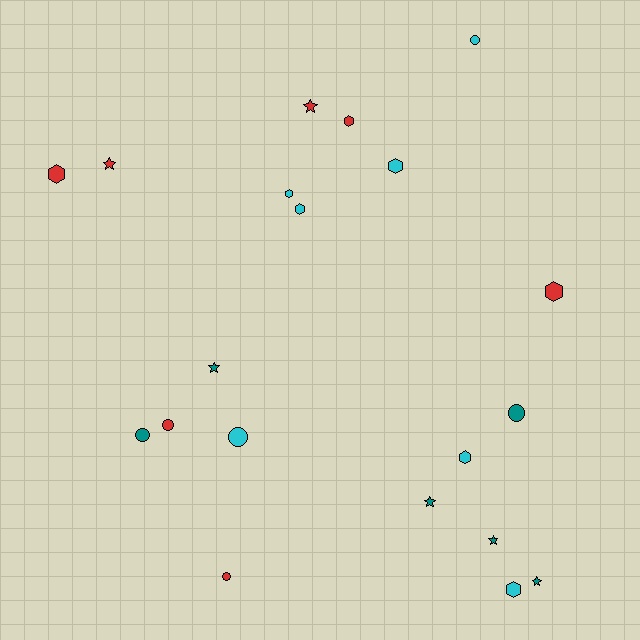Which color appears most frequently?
Red, with 7 objects.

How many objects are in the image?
There are 20 objects.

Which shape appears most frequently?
Hexagon, with 8 objects.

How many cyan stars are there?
There are no cyan stars.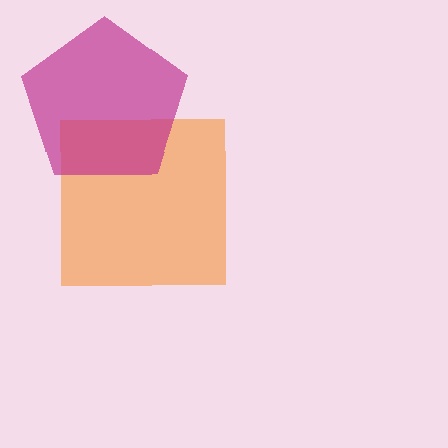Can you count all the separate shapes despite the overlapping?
Yes, there are 2 separate shapes.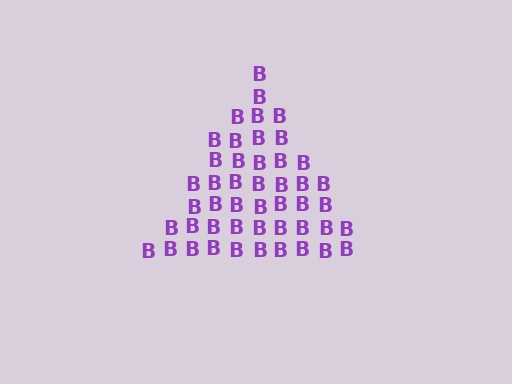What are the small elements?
The small elements are letter B's.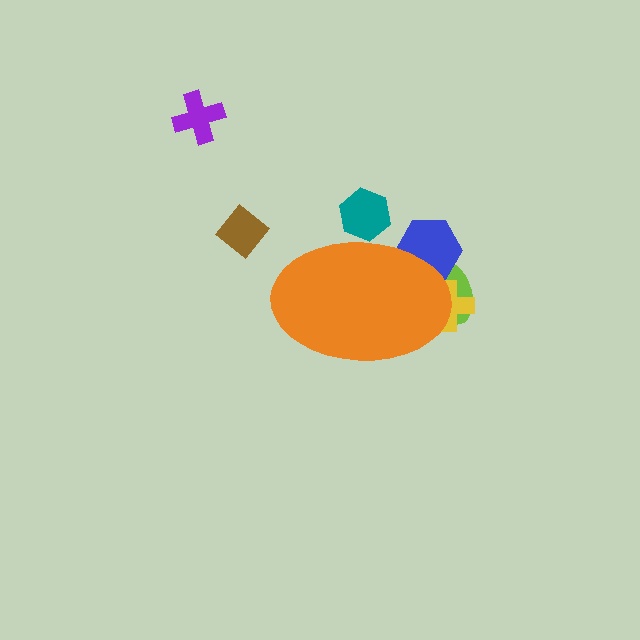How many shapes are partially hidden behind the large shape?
4 shapes are partially hidden.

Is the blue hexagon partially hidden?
Yes, the blue hexagon is partially hidden behind the orange ellipse.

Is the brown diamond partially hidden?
No, the brown diamond is fully visible.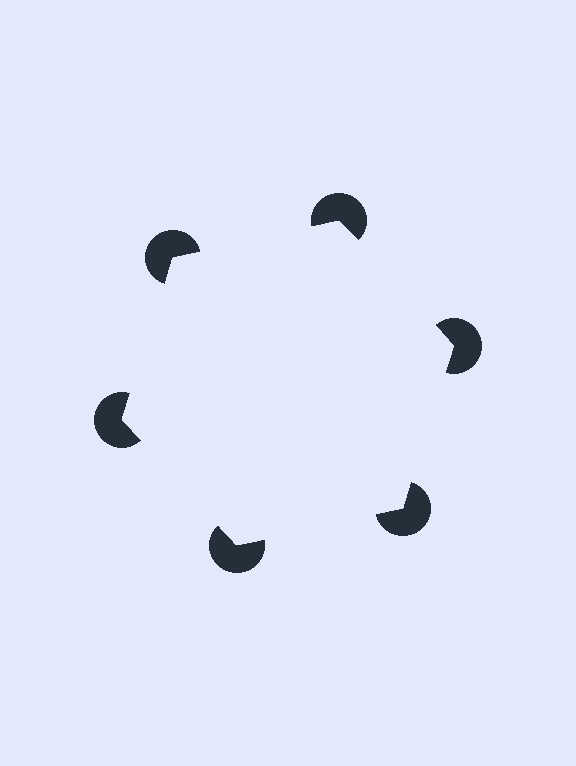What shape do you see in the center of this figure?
An illusory hexagon — its edges are inferred from the aligned wedge cuts in the pac-man discs, not physically drawn.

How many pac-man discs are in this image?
There are 6 — one at each vertex of the illusory hexagon.